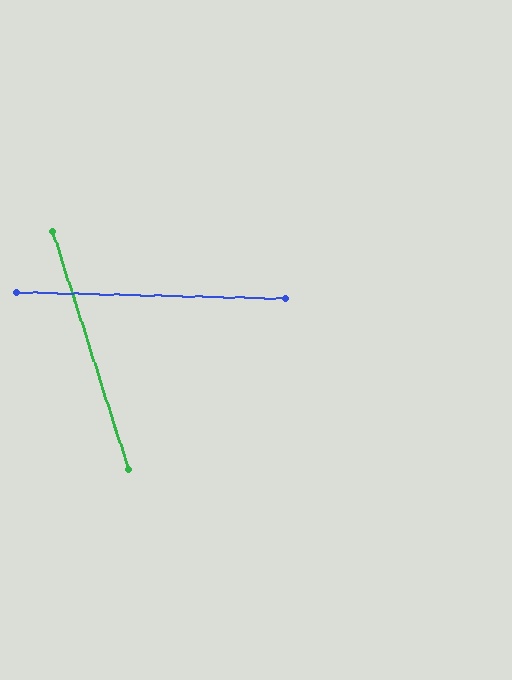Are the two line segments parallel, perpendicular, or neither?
Neither parallel nor perpendicular — they differ by about 71°.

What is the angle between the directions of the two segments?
Approximately 71 degrees.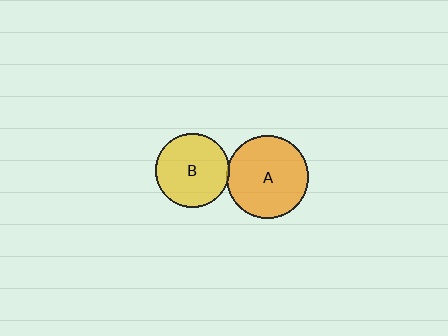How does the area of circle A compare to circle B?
Approximately 1.3 times.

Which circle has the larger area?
Circle A (orange).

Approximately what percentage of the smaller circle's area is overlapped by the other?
Approximately 5%.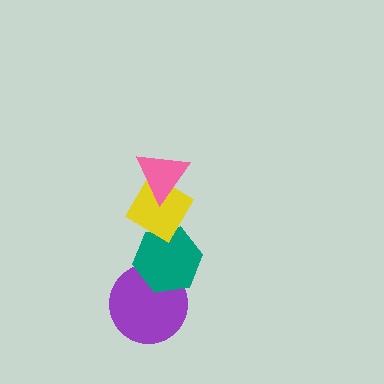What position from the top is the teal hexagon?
The teal hexagon is 3rd from the top.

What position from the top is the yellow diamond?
The yellow diamond is 2nd from the top.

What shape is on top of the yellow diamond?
The pink triangle is on top of the yellow diamond.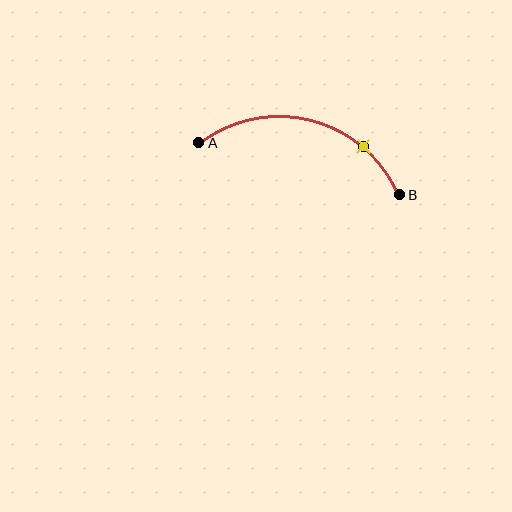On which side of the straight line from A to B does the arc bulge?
The arc bulges above the straight line connecting A and B.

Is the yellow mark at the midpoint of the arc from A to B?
No. The yellow mark lies on the arc but is closer to endpoint B. The arc midpoint would be at the point on the curve equidistant along the arc from both A and B.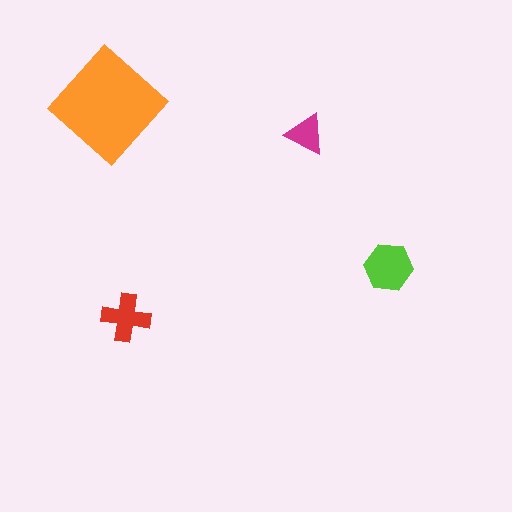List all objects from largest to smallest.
The orange diamond, the lime hexagon, the red cross, the magenta triangle.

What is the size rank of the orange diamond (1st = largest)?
1st.